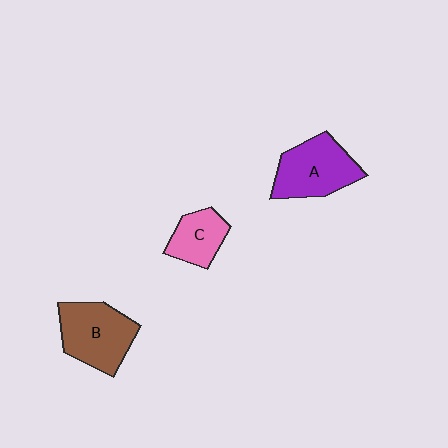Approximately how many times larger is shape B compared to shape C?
Approximately 1.7 times.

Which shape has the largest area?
Shape B (brown).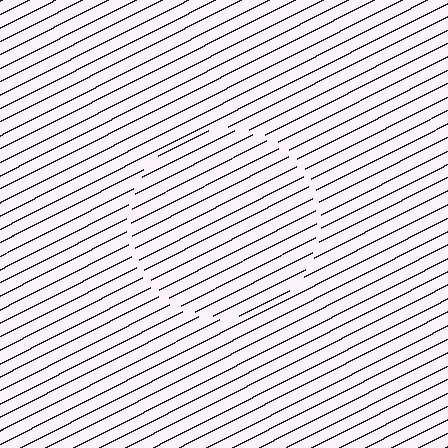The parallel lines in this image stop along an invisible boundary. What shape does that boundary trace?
An illusory circle. The interior of the shape contains the same grating, shifted by half a period — the contour is defined by the phase discontinuity where line-ends from the inner and outer gratings abut.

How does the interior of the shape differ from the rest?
The interior of the shape contains the same grating, shifted by half a period — the contour is defined by the phase discontinuity where line-ends from the inner and outer gratings abut.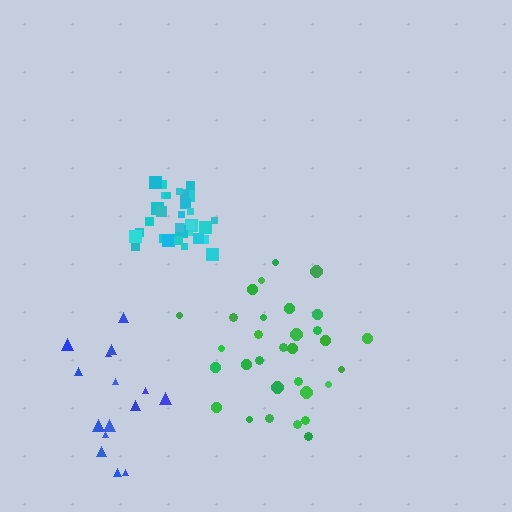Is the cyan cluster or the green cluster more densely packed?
Cyan.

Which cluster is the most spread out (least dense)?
Blue.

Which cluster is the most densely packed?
Cyan.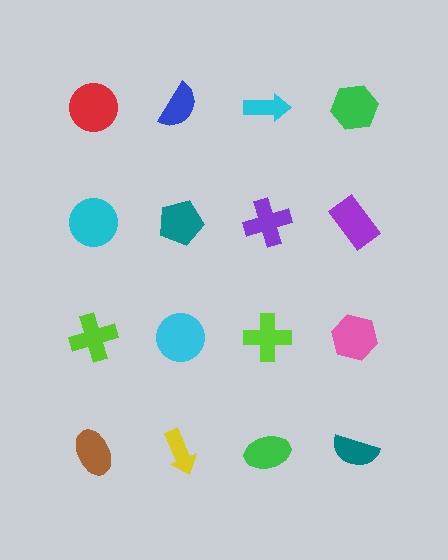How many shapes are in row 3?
4 shapes.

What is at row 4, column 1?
A brown ellipse.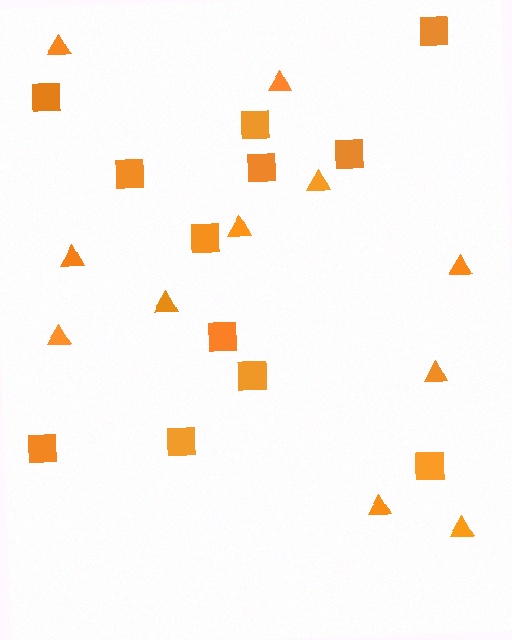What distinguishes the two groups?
There are 2 groups: one group of squares (12) and one group of triangles (11).